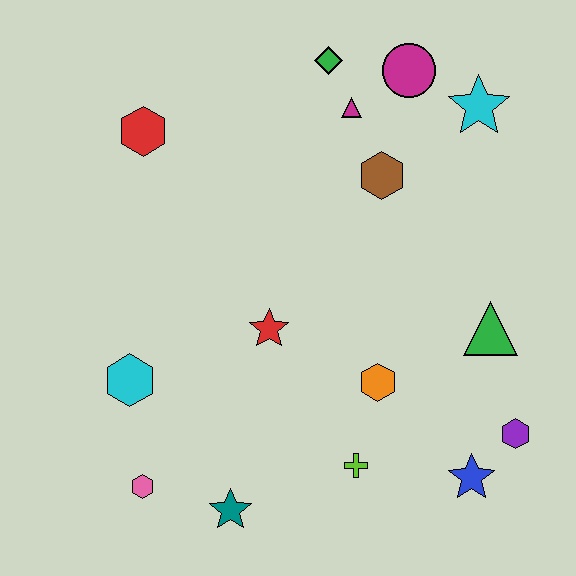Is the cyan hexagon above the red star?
No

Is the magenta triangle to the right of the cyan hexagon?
Yes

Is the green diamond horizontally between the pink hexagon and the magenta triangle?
Yes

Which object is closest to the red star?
The orange hexagon is closest to the red star.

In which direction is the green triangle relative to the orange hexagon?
The green triangle is to the right of the orange hexagon.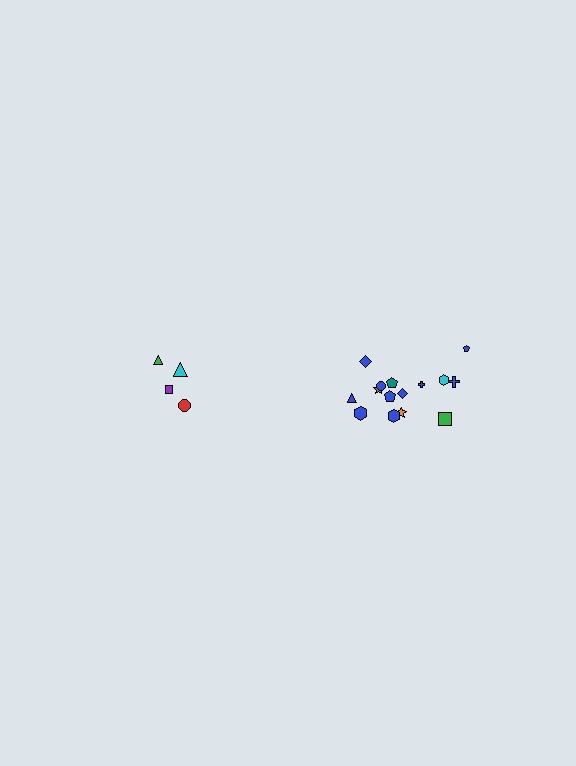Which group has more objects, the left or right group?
The right group.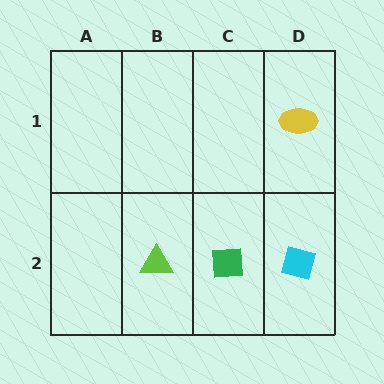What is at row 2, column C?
A green square.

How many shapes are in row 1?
1 shape.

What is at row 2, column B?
A lime triangle.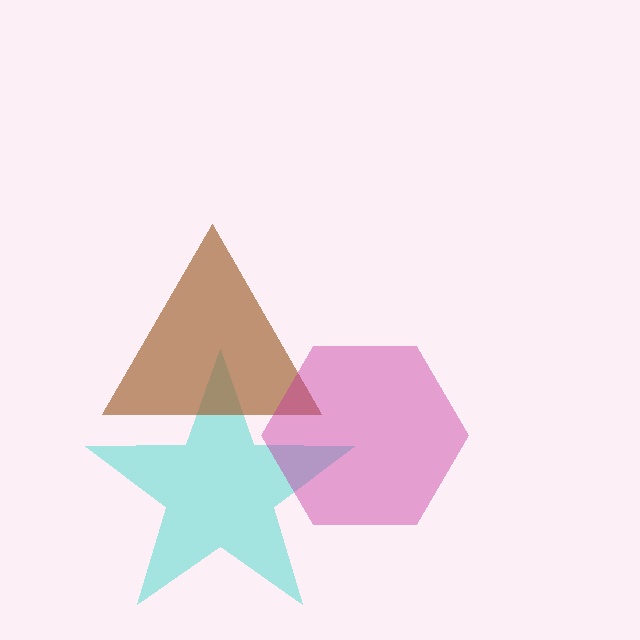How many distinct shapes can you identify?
There are 3 distinct shapes: a cyan star, a brown triangle, a magenta hexagon.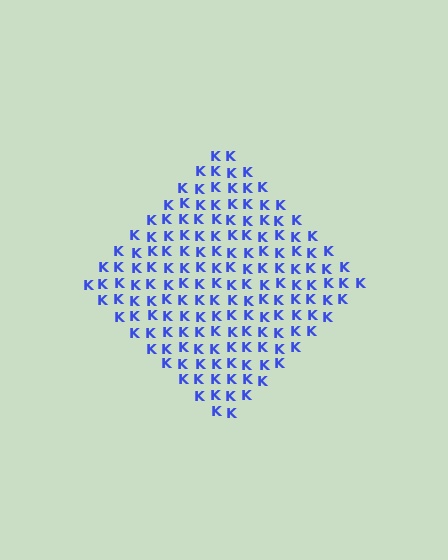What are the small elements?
The small elements are letter K's.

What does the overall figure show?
The overall figure shows a diamond.